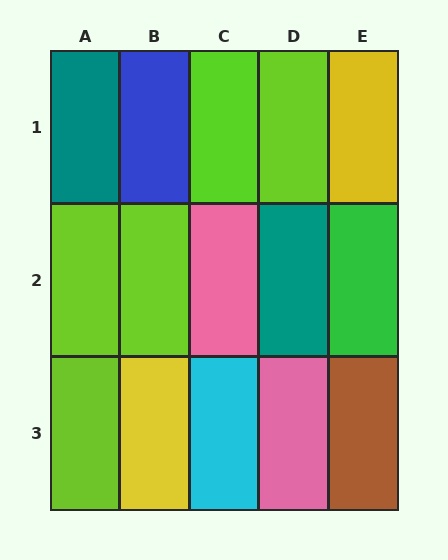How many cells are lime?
5 cells are lime.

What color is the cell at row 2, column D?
Teal.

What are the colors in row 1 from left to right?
Teal, blue, lime, lime, yellow.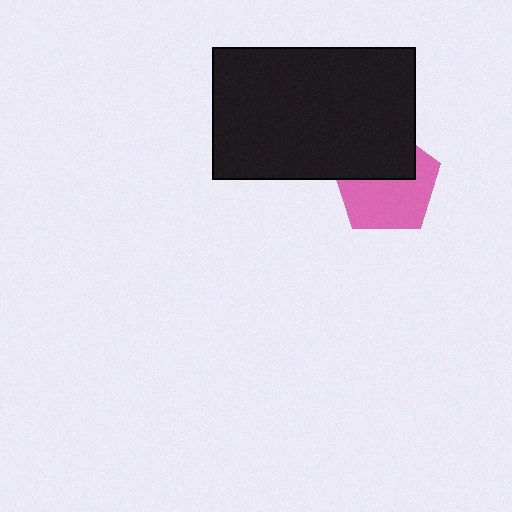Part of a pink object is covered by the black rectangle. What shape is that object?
It is a pentagon.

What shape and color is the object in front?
The object in front is a black rectangle.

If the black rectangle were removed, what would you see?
You would see the complete pink pentagon.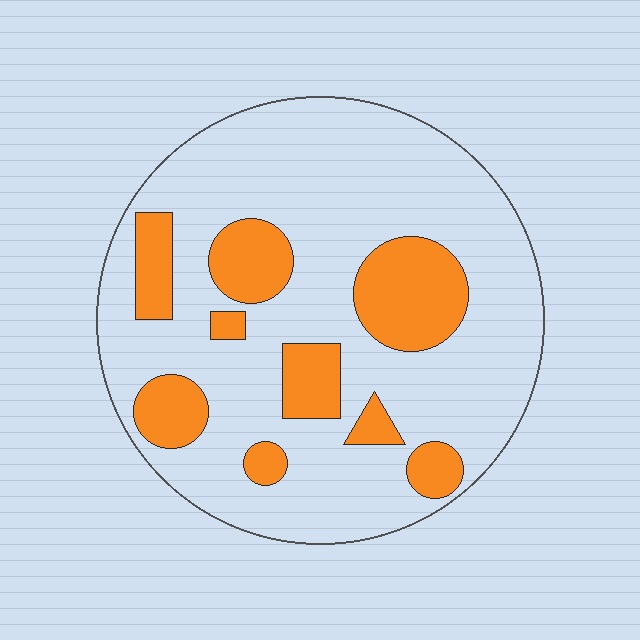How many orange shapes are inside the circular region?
9.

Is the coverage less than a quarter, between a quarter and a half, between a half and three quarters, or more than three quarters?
Less than a quarter.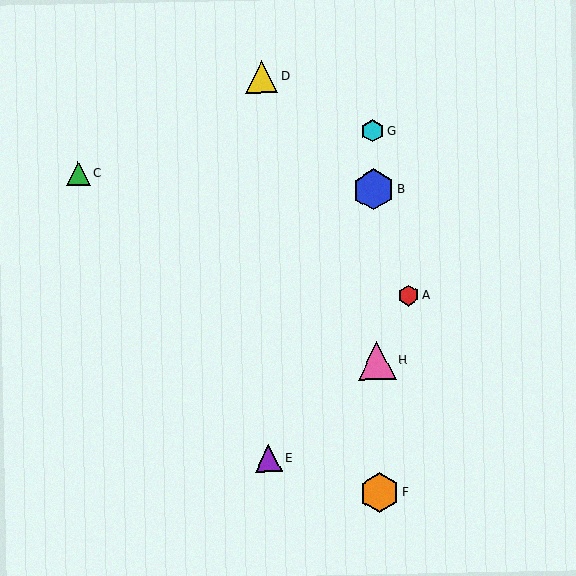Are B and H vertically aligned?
Yes, both are at x≈374.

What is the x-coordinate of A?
Object A is at x≈409.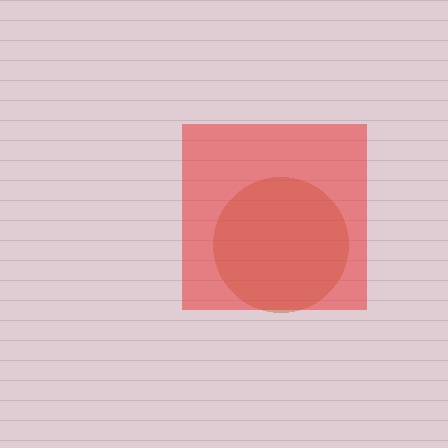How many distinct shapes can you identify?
There are 2 distinct shapes: a brown circle, a red square.